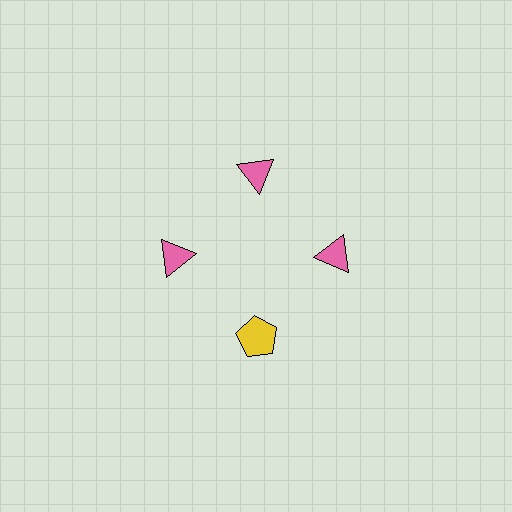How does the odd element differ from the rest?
It differs in both color (yellow instead of pink) and shape (pentagon instead of triangle).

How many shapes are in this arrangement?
There are 4 shapes arranged in a ring pattern.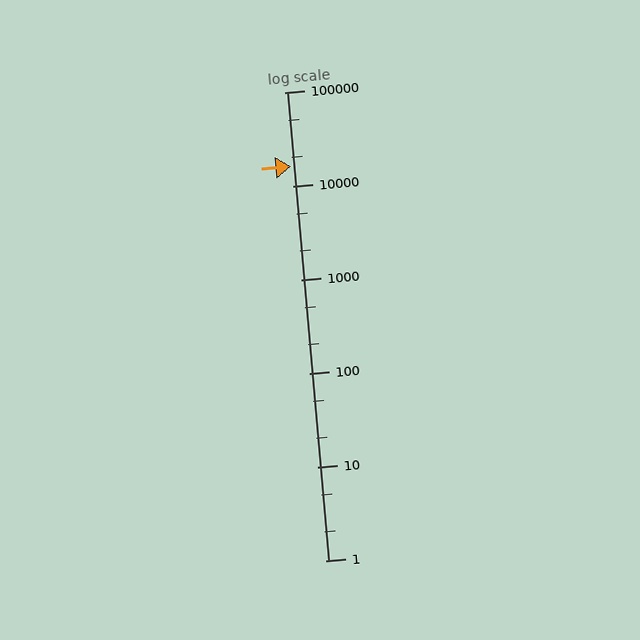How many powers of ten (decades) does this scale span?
The scale spans 5 decades, from 1 to 100000.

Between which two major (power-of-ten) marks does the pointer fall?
The pointer is between 10000 and 100000.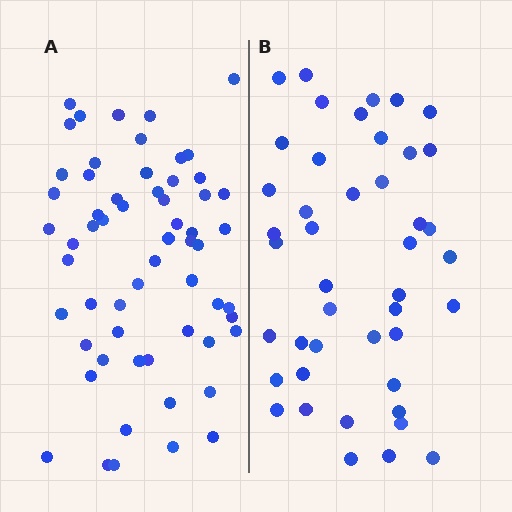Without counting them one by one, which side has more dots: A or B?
Region A (the left region) has more dots.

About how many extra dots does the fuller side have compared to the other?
Region A has approximately 15 more dots than region B.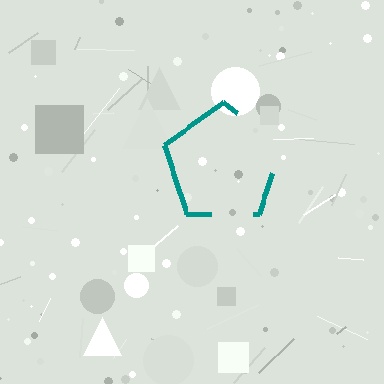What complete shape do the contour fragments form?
The contour fragments form a pentagon.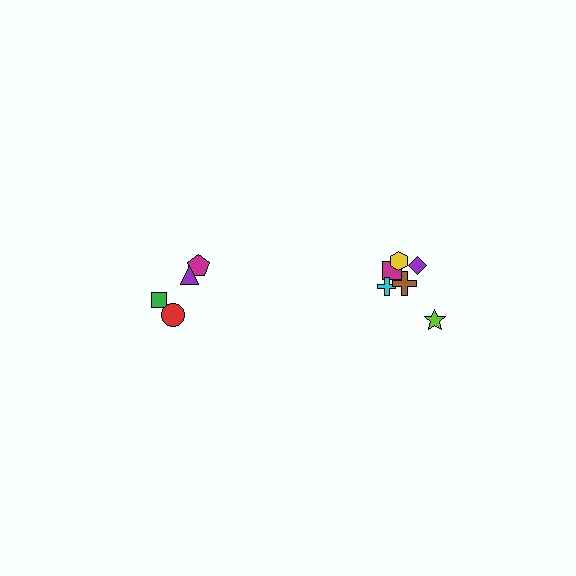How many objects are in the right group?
There are 6 objects.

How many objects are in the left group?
There are 4 objects.